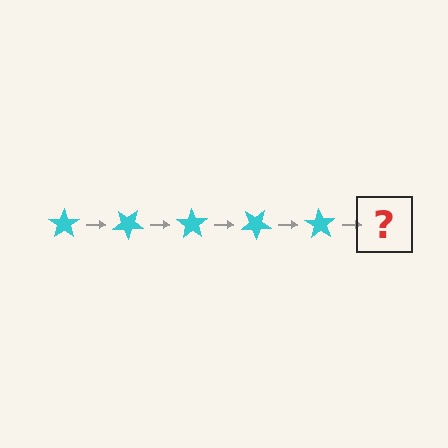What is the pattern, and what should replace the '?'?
The pattern is that the star rotates 35 degrees each step. The '?' should be a cyan star rotated 175 degrees.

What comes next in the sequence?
The next element should be a cyan star rotated 175 degrees.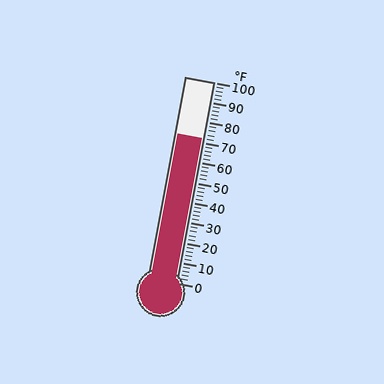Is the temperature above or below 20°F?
The temperature is above 20°F.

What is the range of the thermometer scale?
The thermometer scale ranges from 0°F to 100°F.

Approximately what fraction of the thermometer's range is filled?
The thermometer is filled to approximately 70% of its range.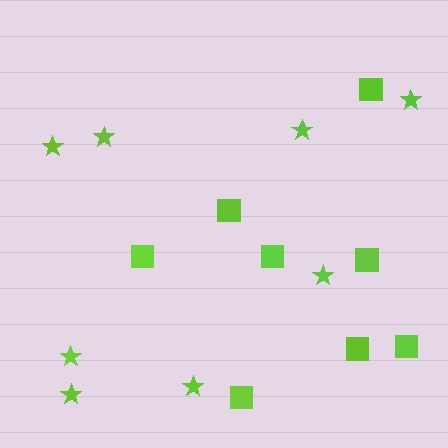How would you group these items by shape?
There are 2 groups: one group of stars (8) and one group of squares (8).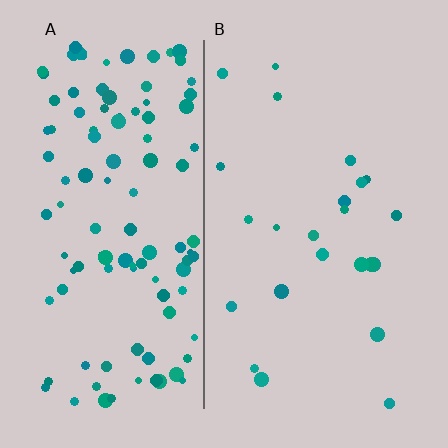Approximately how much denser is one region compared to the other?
Approximately 4.7× — region A over region B.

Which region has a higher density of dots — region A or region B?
A (the left).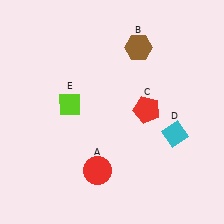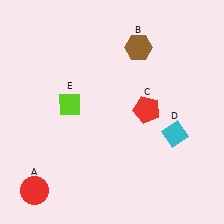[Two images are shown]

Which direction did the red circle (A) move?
The red circle (A) moved left.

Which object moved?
The red circle (A) moved left.